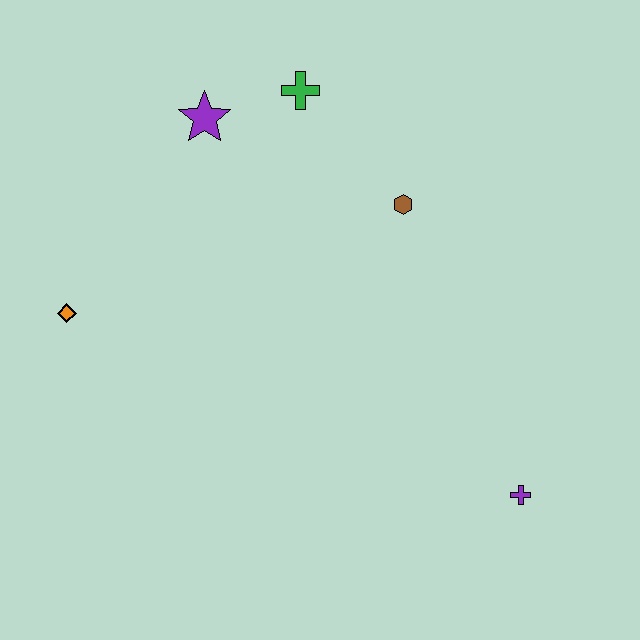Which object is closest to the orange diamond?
The purple star is closest to the orange diamond.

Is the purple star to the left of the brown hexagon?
Yes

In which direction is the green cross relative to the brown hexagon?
The green cross is above the brown hexagon.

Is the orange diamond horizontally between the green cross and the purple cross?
No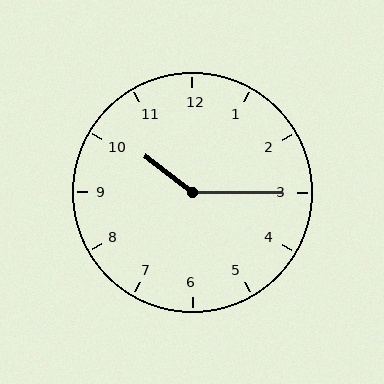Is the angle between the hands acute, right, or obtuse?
It is obtuse.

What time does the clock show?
10:15.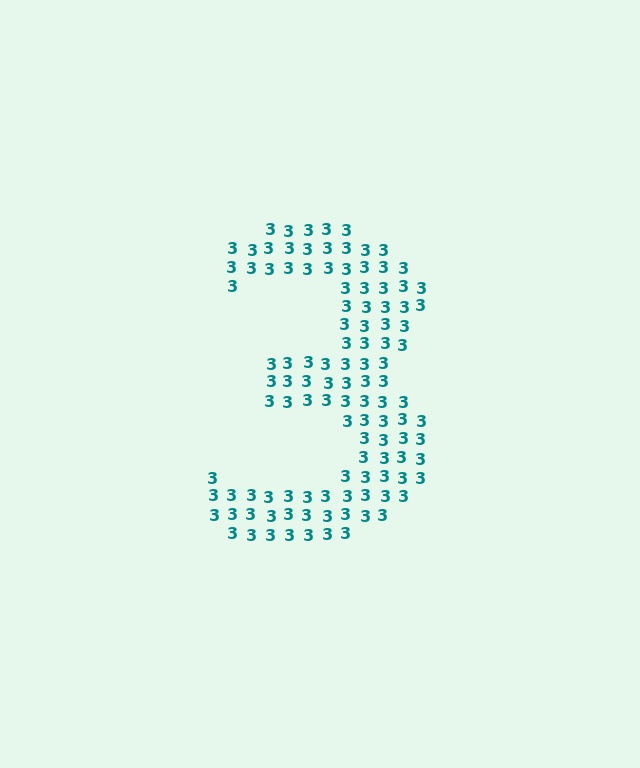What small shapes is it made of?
It is made of small digit 3's.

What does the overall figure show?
The overall figure shows the digit 3.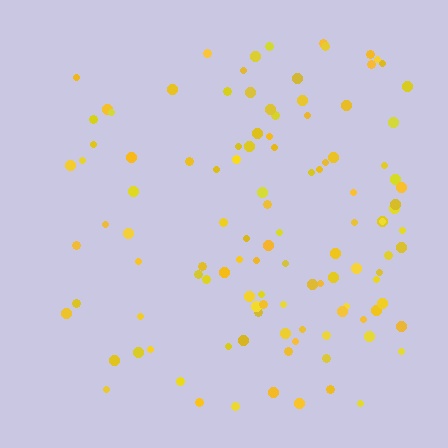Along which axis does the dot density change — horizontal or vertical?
Horizontal.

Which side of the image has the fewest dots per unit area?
The left.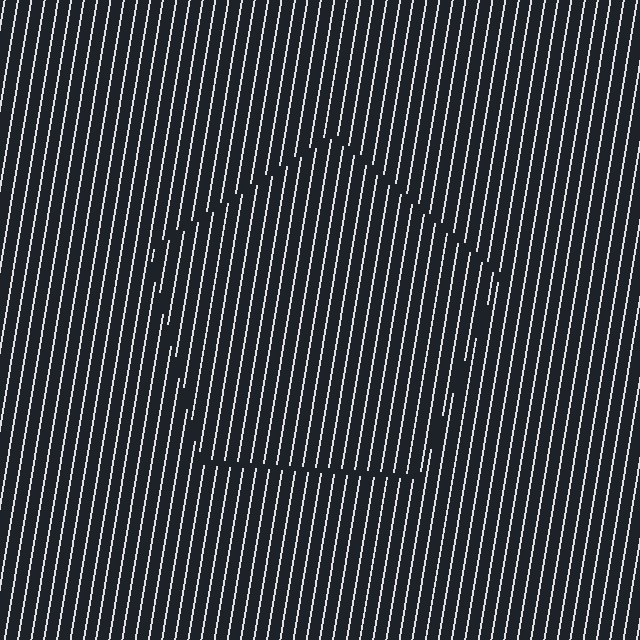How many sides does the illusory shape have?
5 sides — the line-ends trace a pentagon.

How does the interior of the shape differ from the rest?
The interior of the shape contains the same grating, shifted by half a period — the contour is defined by the phase discontinuity where line-ends from the inner and outer gratings abut.